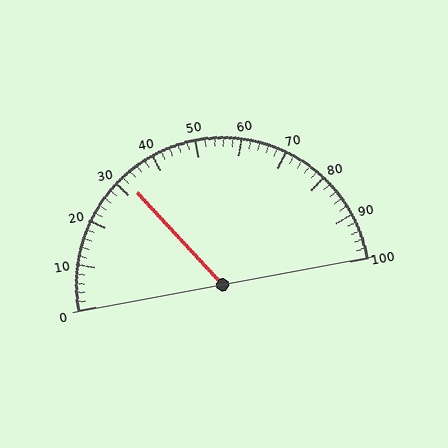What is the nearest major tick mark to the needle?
The nearest major tick mark is 30.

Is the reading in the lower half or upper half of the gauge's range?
The reading is in the lower half of the range (0 to 100).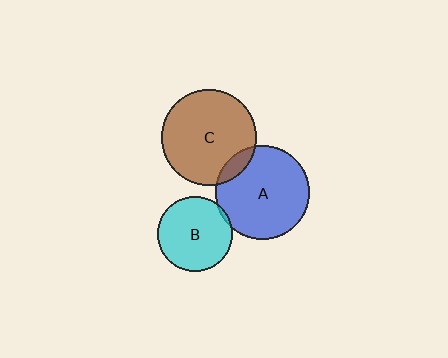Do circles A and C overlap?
Yes.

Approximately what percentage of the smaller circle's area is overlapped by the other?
Approximately 10%.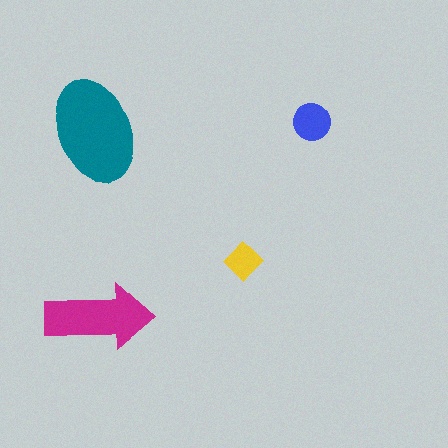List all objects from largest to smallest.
The teal ellipse, the magenta arrow, the blue circle, the yellow diamond.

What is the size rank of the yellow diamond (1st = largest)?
4th.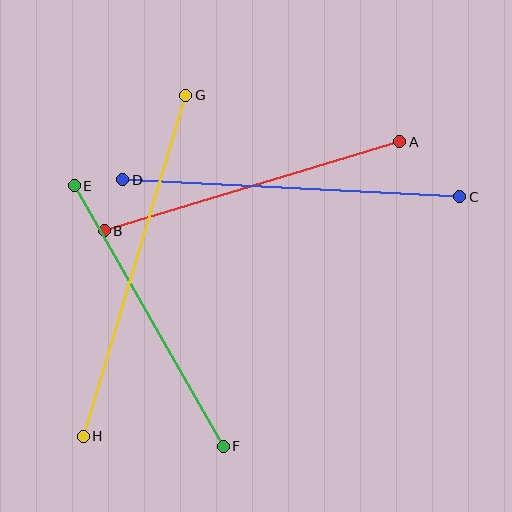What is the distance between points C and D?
The distance is approximately 337 pixels.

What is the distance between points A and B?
The distance is approximately 309 pixels.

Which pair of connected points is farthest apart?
Points G and H are farthest apart.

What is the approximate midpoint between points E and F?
The midpoint is at approximately (149, 316) pixels.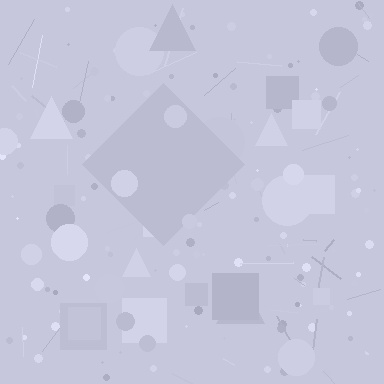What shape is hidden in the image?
A diamond is hidden in the image.